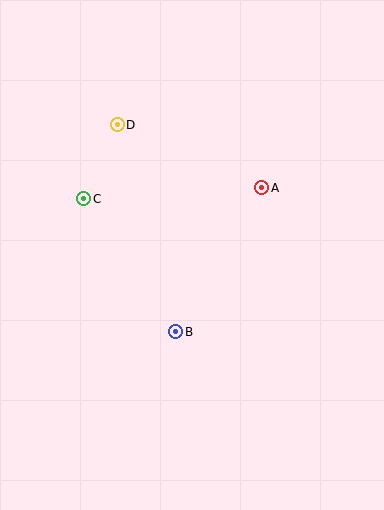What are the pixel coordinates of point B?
Point B is at (176, 332).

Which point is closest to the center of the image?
Point B at (176, 332) is closest to the center.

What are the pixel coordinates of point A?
Point A is at (262, 188).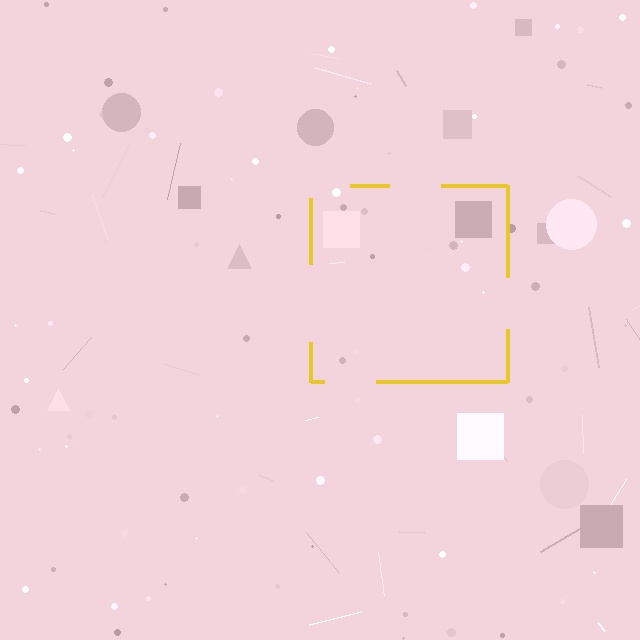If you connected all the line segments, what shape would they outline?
They would outline a square.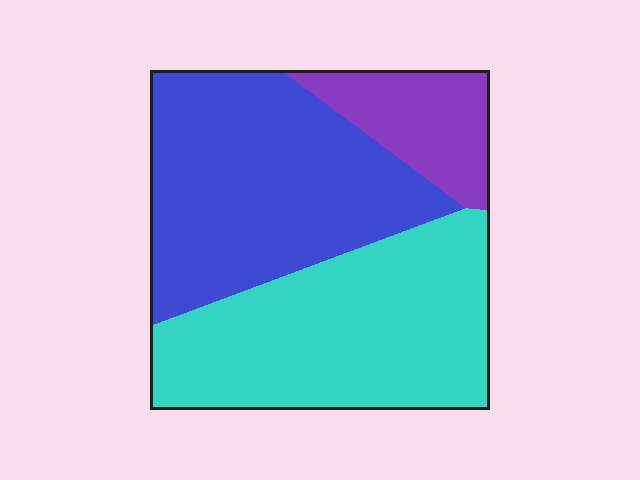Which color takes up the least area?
Purple, at roughly 15%.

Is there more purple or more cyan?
Cyan.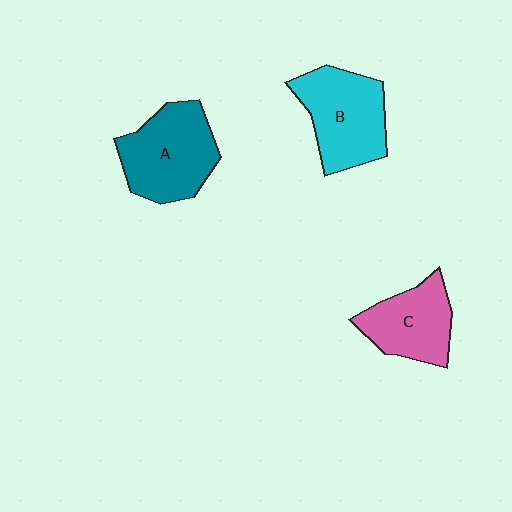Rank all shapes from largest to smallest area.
From largest to smallest: A (teal), B (cyan), C (pink).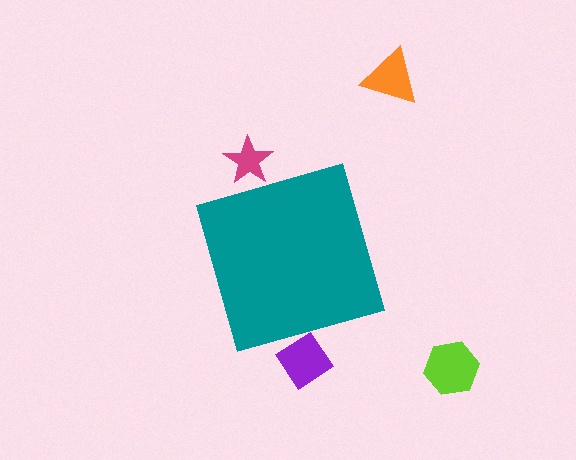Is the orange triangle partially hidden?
No, the orange triangle is fully visible.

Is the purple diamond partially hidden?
Yes, the purple diamond is partially hidden behind the teal diamond.